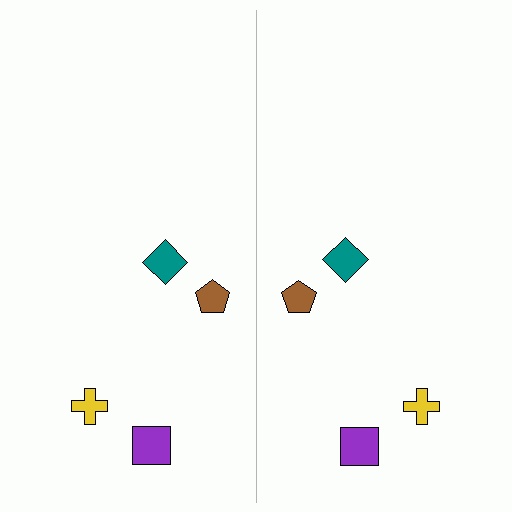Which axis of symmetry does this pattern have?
The pattern has a vertical axis of symmetry running through the center of the image.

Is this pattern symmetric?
Yes, this pattern has bilateral (reflection) symmetry.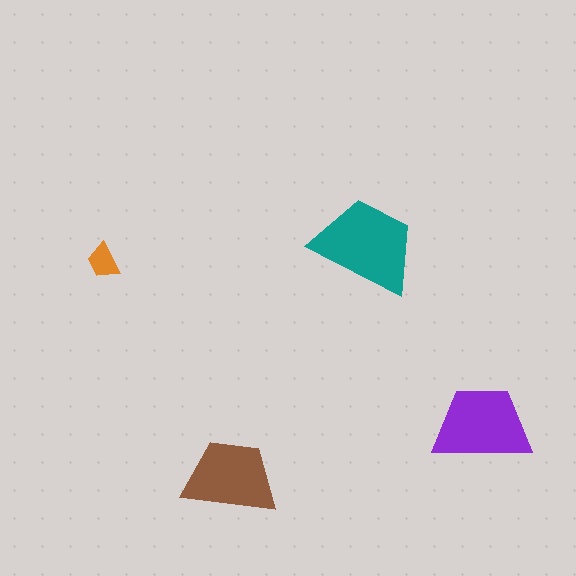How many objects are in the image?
There are 4 objects in the image.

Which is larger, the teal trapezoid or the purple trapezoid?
The teal one.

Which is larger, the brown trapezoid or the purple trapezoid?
The purple one.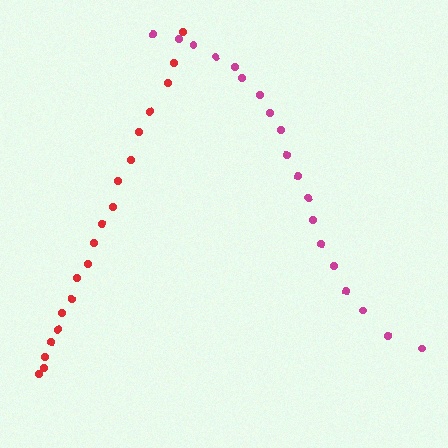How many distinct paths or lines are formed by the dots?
There are 2 distinct paths.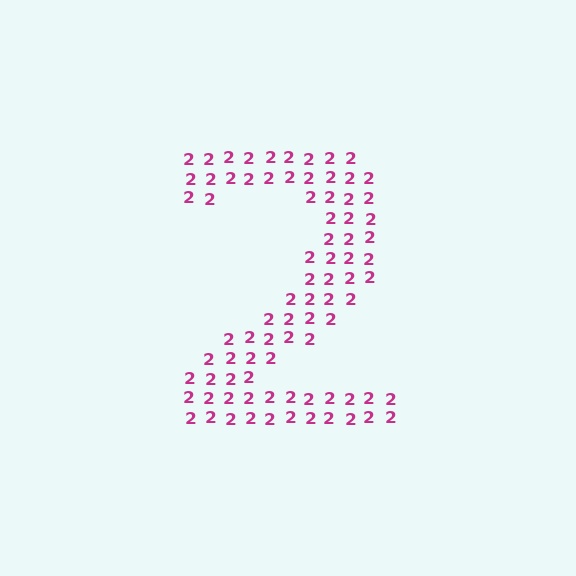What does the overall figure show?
The overall figure shows the digit 2.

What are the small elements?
The small elements are digit 2's.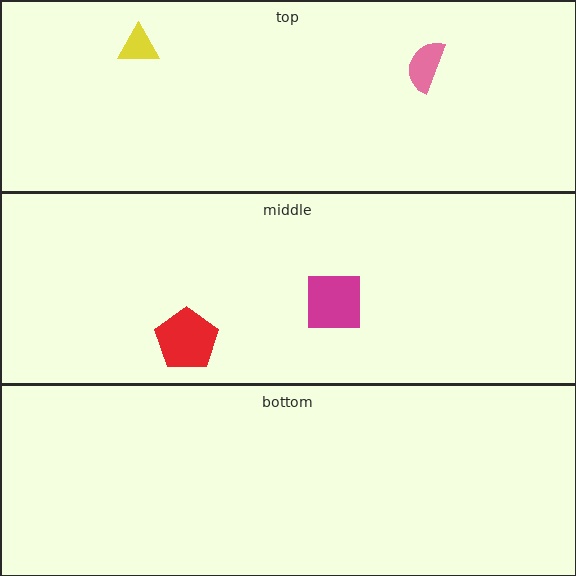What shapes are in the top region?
The pink semicircle, the yellow triangle.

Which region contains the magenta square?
The middle region.